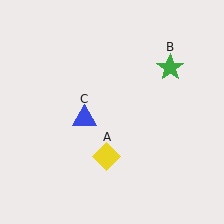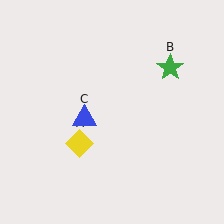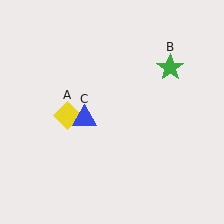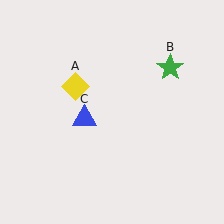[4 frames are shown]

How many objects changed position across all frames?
1 object changed position: yellow diamond (object A).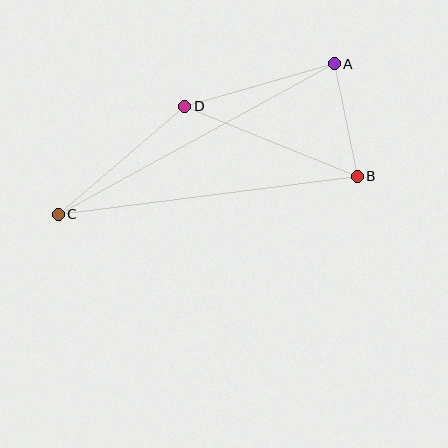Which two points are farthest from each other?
Points A and C are farthest from each other.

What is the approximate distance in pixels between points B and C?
The distance between B and C is approximately 301 pixels.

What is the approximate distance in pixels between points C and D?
The distance between C and D is approximately 166 pixels.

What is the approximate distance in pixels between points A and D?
The distance between A and D is approximately 155 pixels.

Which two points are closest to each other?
Points A and B are closest to each other.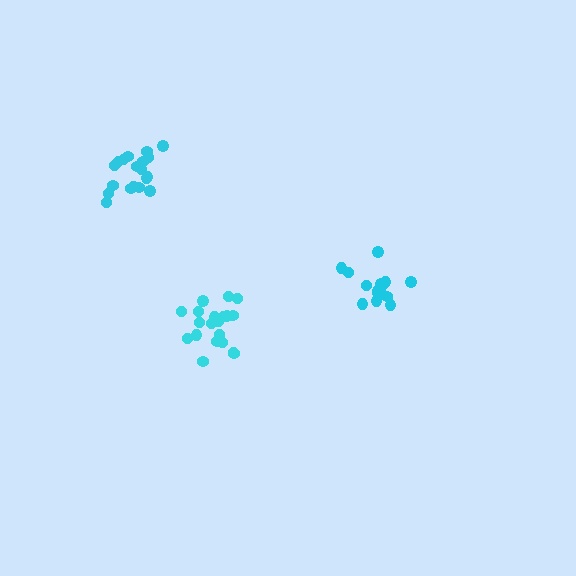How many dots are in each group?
Group 1: 19 dots, Group 2: 14 dots, Group 3: 20 dots (53 total).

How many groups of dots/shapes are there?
There are 3 groups.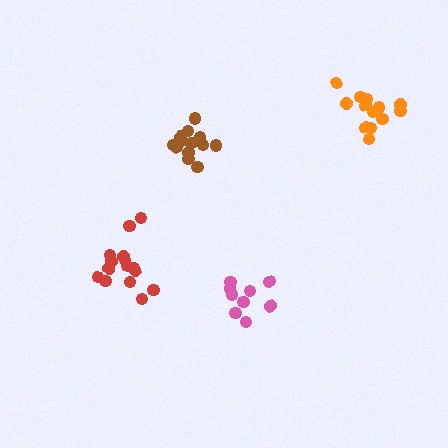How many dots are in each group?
Group 1: 15 dots, Group 2: 13 dots, Group 3: 9 dots, Group 4: 13 dots (50 total).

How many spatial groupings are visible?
There are 4 spatial groupings.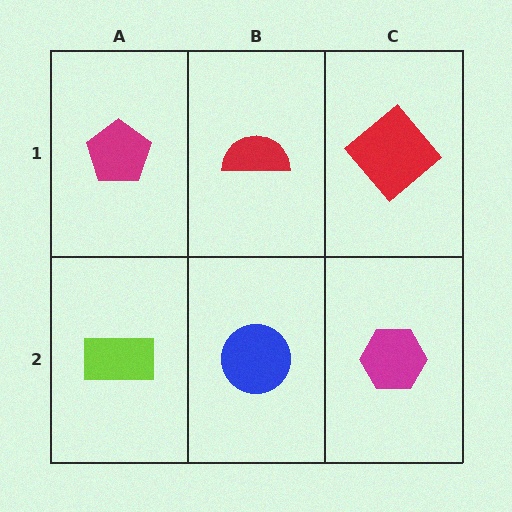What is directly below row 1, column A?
A lime rectangle.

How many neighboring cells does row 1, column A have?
2.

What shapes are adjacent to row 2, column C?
A red diamond (row 1, column C), a blue circle (row 2, column B).